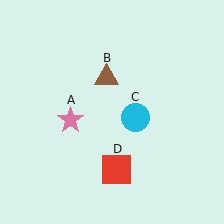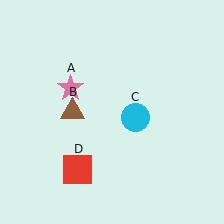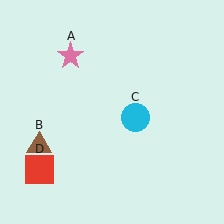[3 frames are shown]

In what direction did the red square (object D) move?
The red square (object D) moved left.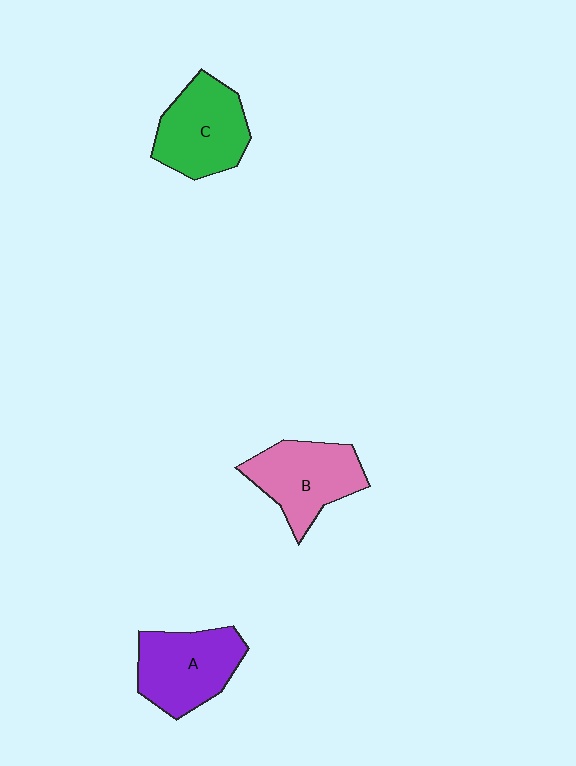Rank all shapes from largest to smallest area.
From largest to smallest: C (green), A (purple), B (pink).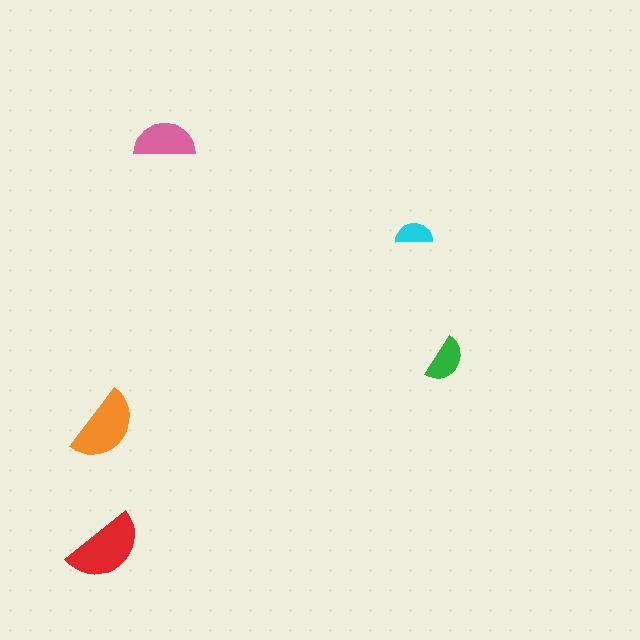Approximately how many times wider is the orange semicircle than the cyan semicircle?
About 2 times wider.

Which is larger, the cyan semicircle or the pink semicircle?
The pink one.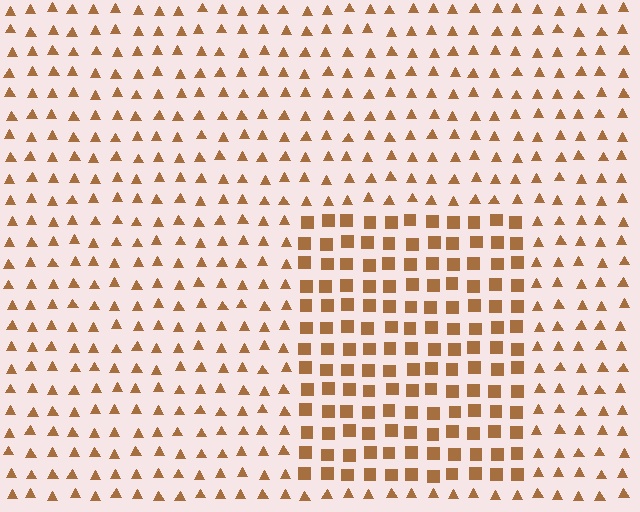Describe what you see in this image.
The image is filled with small brown elements arranged in a uniform grid. A rectangle-shaped region contains squares, while the surrounding area contains triangles. The boundary is defined purely by the change in element shape.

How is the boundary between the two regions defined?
The boundary is defined by a change in element shape: squares inside vs. triangles outside. All elements share the same color and spacing.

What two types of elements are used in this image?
The image uses squares inside the rectangle region and triangles outside it.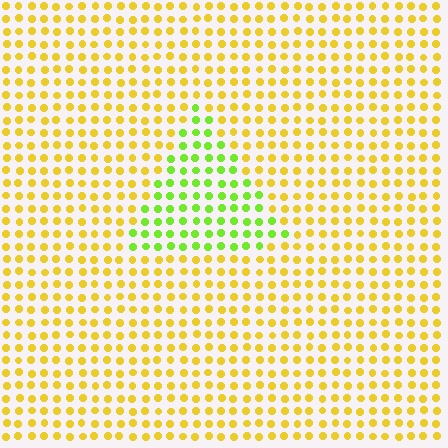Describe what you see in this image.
The image is filled with small yellow elements in a uniform arrangement. A triangle-shaped region is visible where the elements are tinted to a slightly different hue, forming a subtle color boundary.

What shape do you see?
I see a triangle.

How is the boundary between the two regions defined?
The boundary is defined purely by a slight shift in hue (about 47 degrees). Spacing, size, and orientation are identical on both sides.